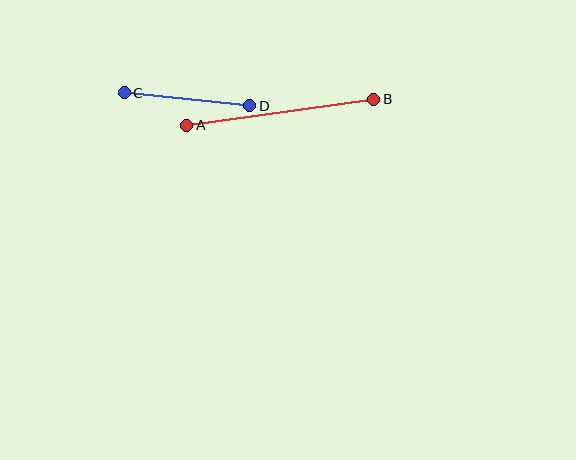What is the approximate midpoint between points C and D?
The midpoint is at approximately (187, 99) pixels.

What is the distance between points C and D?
The distance is approximately 126 pixels.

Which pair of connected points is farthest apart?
Points A and B are farthest apart.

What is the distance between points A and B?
The distance is approximately 189 pixels.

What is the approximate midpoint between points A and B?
The midpoint is at approximately (280, 112) pixels.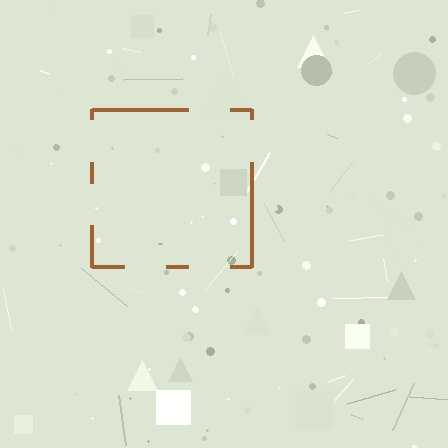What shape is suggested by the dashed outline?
The dashed outline suggests a square.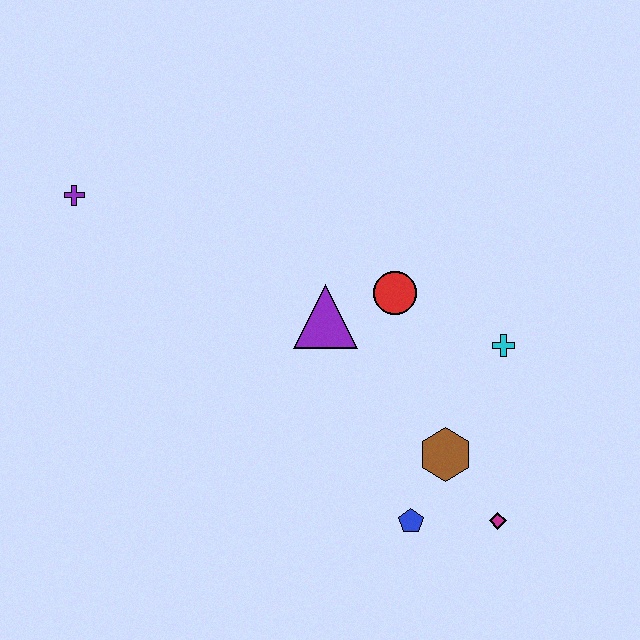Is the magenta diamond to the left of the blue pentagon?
No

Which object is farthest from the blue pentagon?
The purple cross is farthest from the blue pentagon.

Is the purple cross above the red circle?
Yes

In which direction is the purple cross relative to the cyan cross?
The purple cross is to the left of the cyan cross.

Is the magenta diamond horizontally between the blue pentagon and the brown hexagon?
No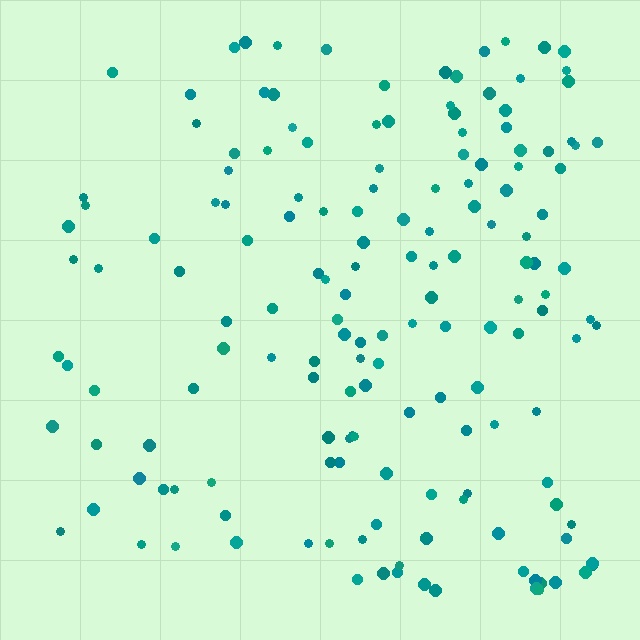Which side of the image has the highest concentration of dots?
The right.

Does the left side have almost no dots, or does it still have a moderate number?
Still a moderate number, just noticeably fewer than the right.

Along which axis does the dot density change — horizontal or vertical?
Horizontal.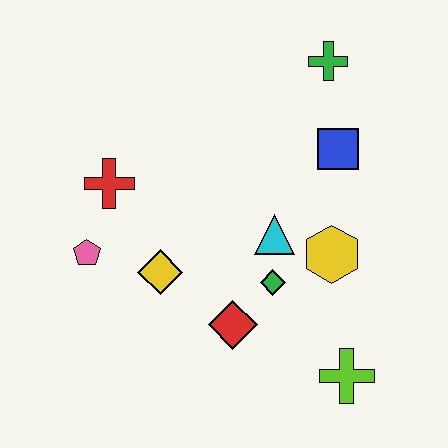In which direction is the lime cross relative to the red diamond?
The lime cross is to the right of the red diamond.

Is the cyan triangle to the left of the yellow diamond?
No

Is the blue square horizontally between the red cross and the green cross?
No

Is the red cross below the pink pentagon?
No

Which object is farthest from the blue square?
The pink pentagon is farthest from the blue square.